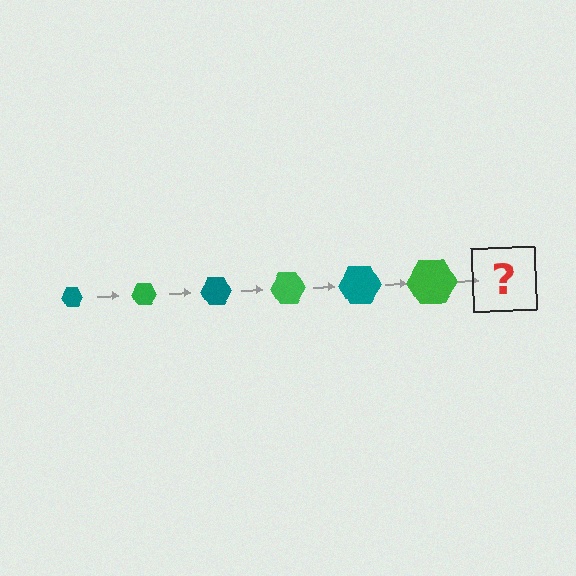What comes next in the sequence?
The next element should be a teal hexagon, larger than the previous one.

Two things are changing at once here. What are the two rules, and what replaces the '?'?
The two rules are that the hexagon grows larger each step and the color cycles through teal and green. The '?' should be a teal hexagon, larger than the previous one.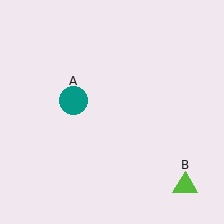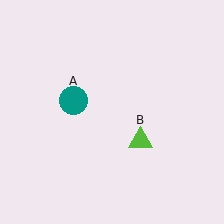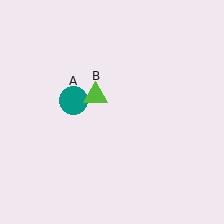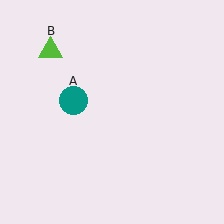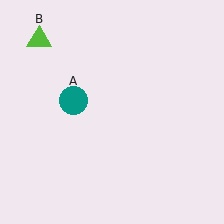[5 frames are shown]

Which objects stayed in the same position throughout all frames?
Teal circle (object A) remained stationary.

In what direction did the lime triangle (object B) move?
The lime triangle (object B) moved up and to the left.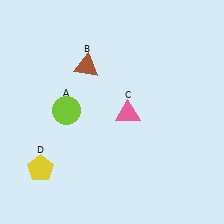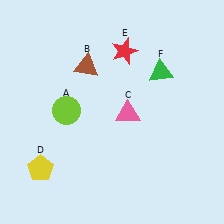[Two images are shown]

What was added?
A red star (E), a green triangle (F) were added in Image 2.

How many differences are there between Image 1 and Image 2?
There are 2 differences between the two images.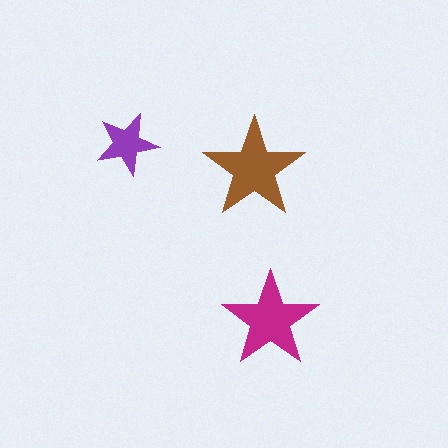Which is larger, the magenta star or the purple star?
The magenta one.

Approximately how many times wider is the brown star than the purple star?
About 1.5 times wider.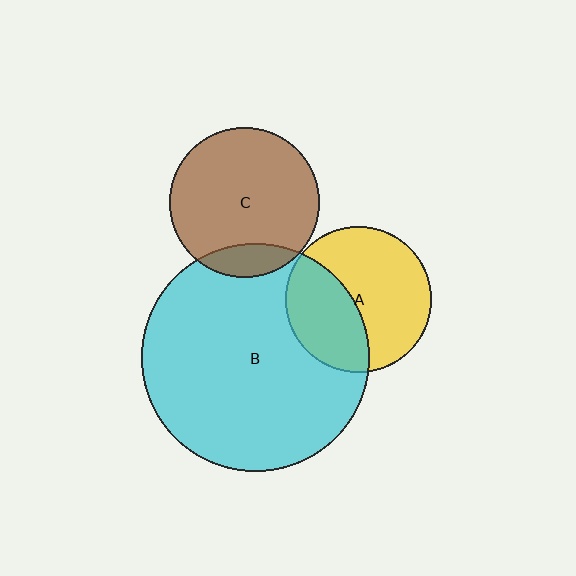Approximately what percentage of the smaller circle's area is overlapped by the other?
Approximately 40%.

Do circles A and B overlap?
Yes.